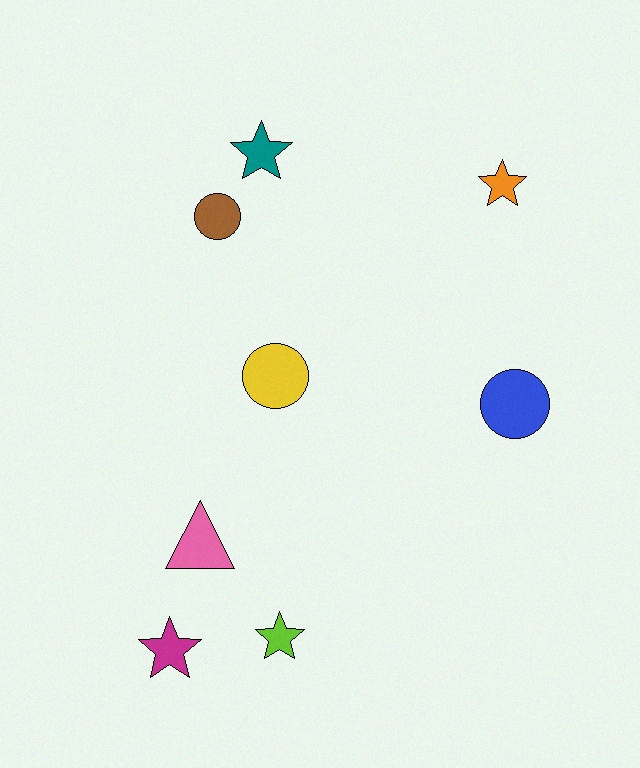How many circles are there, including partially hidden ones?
There are 3 circles.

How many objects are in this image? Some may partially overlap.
There are 8 objects.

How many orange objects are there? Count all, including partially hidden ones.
There is 1 orange object.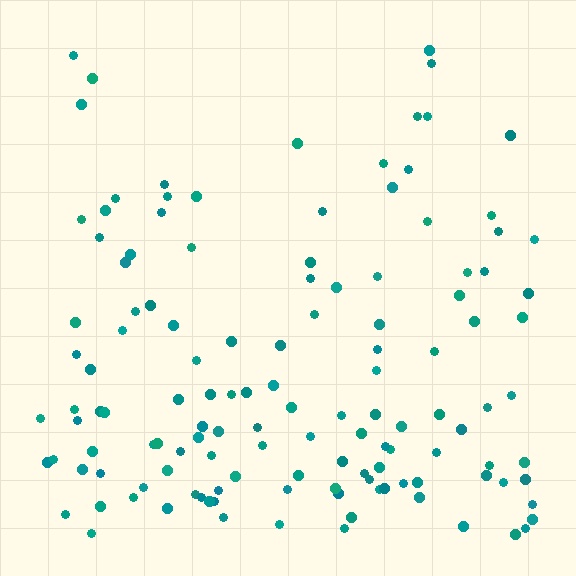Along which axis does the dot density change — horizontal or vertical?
Vertical.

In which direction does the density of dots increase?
From top to bottom, with the bottom side densest.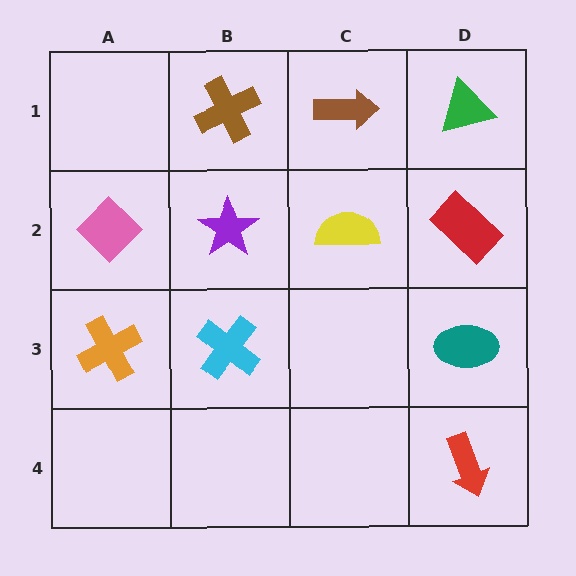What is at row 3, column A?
An orange cross.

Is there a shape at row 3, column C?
No, that cell is empty.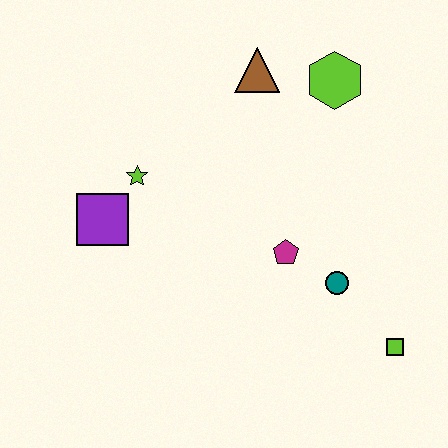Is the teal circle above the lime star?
No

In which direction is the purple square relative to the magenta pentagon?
The purple square is to the left of the magenta pentagon.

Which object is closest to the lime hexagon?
The brown triangle is closest to the lime hexagon.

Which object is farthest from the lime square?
The purple square is farthest from the lime square.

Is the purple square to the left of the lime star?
Yes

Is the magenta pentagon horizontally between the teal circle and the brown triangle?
Yes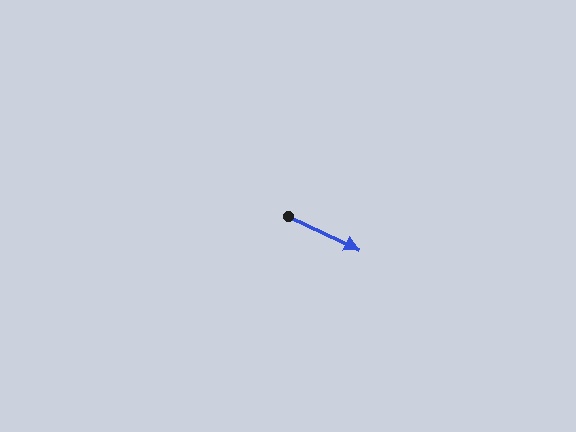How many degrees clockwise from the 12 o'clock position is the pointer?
Approximately 115 degrees.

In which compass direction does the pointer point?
Southeast.